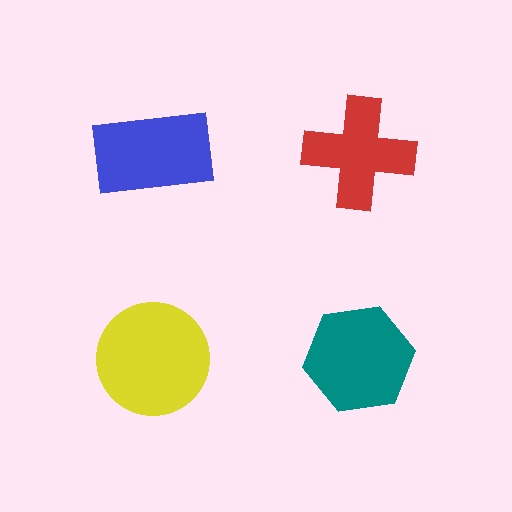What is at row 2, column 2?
A teal hexagon.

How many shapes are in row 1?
2 shapes.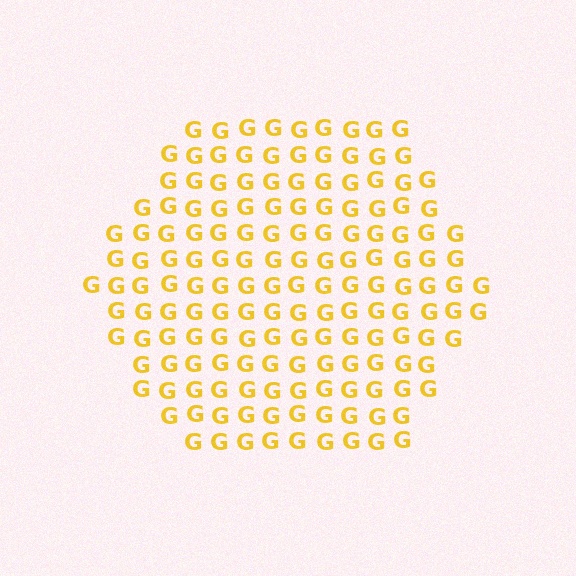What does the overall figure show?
The overall figure shows a hexagon.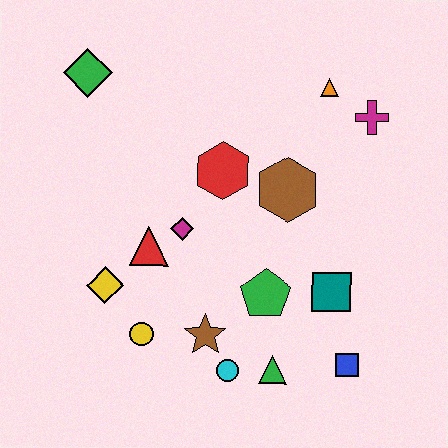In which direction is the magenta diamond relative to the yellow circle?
The magenta diamond is above the yellow circle.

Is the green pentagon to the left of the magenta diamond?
No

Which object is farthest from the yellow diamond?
The magenta cross is farthest from the yellow diamond.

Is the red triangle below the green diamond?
Yes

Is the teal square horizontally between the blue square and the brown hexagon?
Yes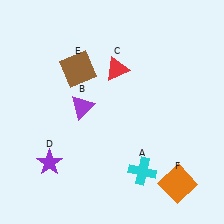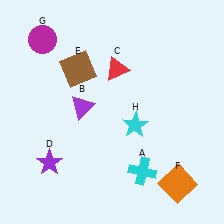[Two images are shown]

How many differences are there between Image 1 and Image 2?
There are 2 differences between the two images.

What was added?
A magenta circle (G), a cyan star (H) were added in Image 2.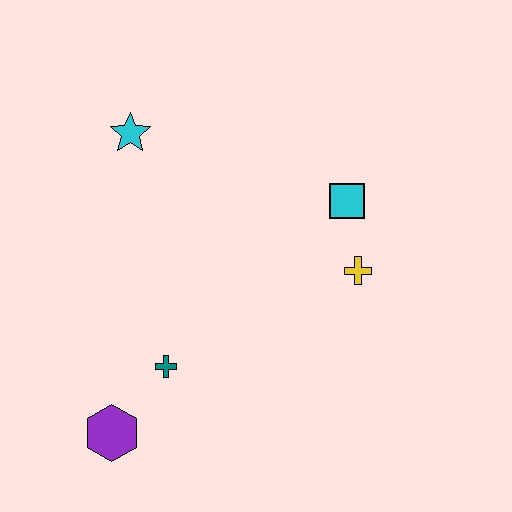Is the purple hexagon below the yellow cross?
Yes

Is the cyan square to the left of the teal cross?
No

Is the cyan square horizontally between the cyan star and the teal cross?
No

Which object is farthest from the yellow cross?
The purple hexagon is farthest from the yellow cross.